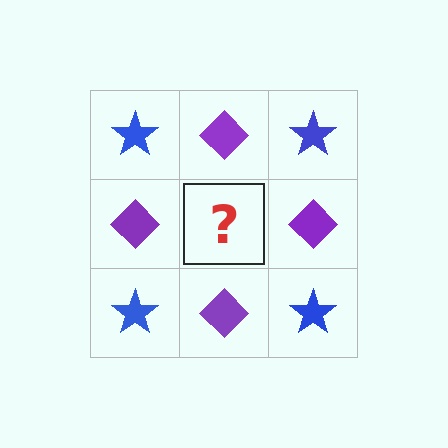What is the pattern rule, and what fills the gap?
The rule is that it alternates blue star and purple diamond in a checkerboard pattern. The gap should be filled with a blue star.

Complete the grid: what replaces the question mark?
The question mark should be replaced with a blue star.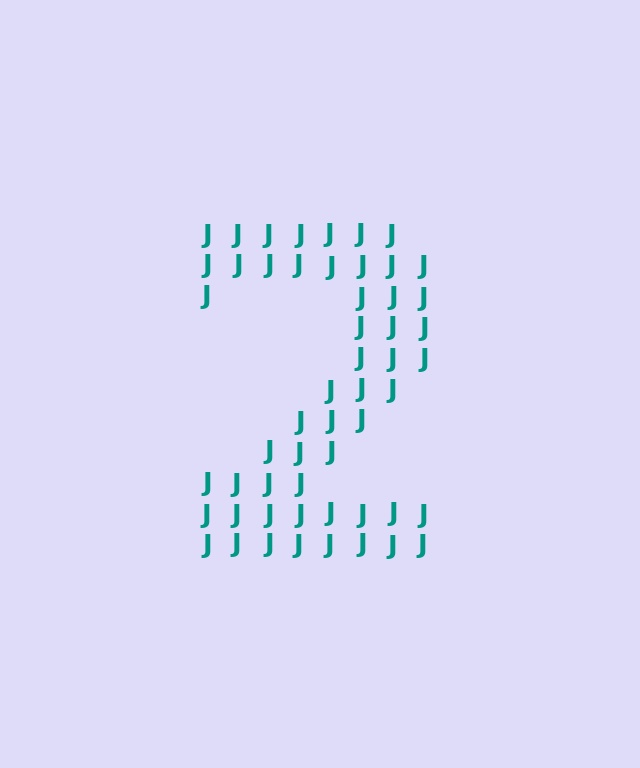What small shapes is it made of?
It is made of small letter J's.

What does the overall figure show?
The overall figure shows the digit 2.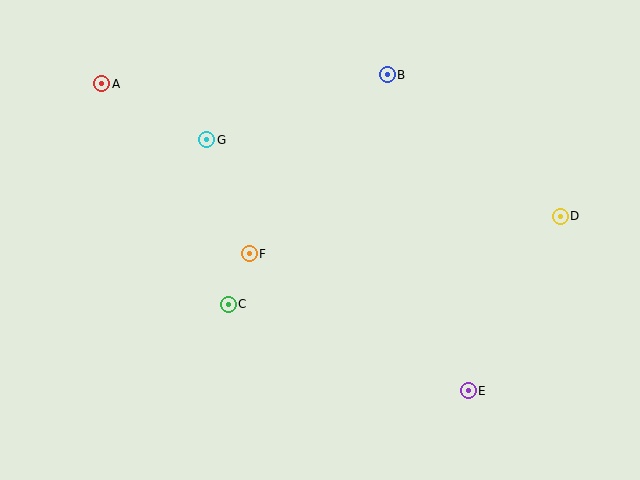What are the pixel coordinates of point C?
Point C is at (228, 304).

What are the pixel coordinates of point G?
Point G is at (207, 140).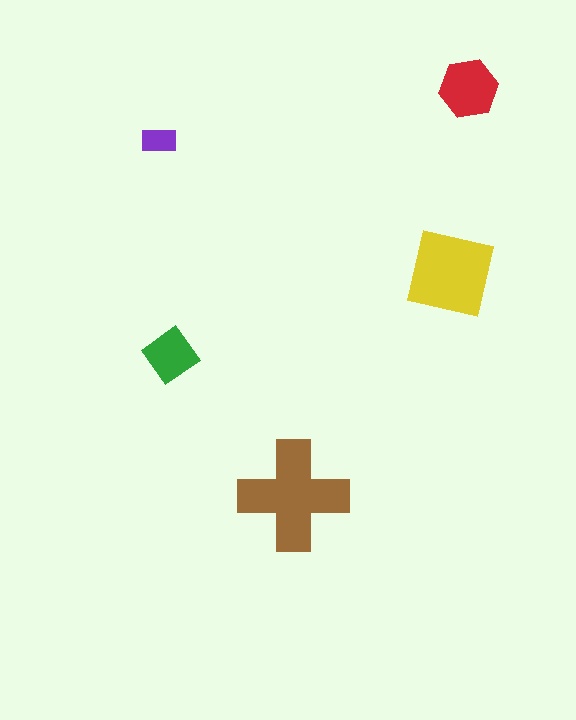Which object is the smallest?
The purple rectangle.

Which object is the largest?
The brown cross.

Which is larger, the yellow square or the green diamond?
The yellow square.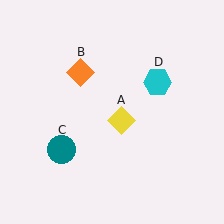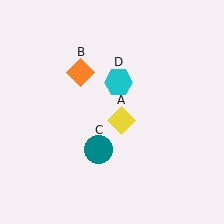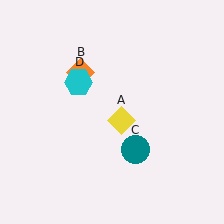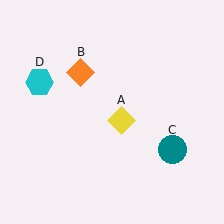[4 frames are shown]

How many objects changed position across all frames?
2 objects changed position: teal circle (object C), cyan hexagon (object D).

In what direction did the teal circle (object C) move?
The teal circle (object C) moved right.